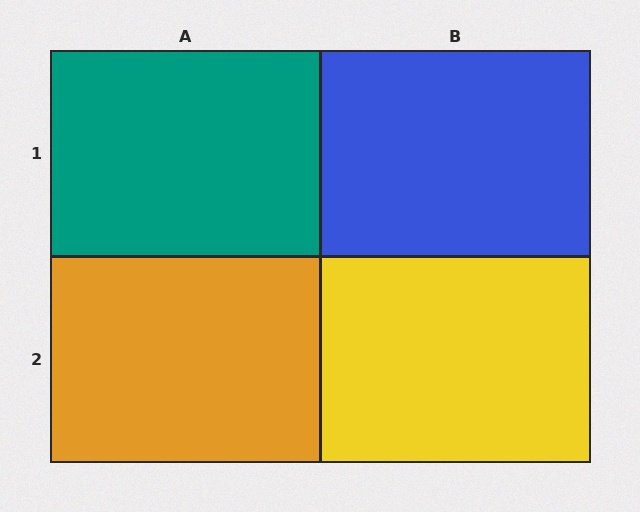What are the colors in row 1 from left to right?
Teal, blue.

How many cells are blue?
1 cell is blue.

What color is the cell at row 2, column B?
Yellow.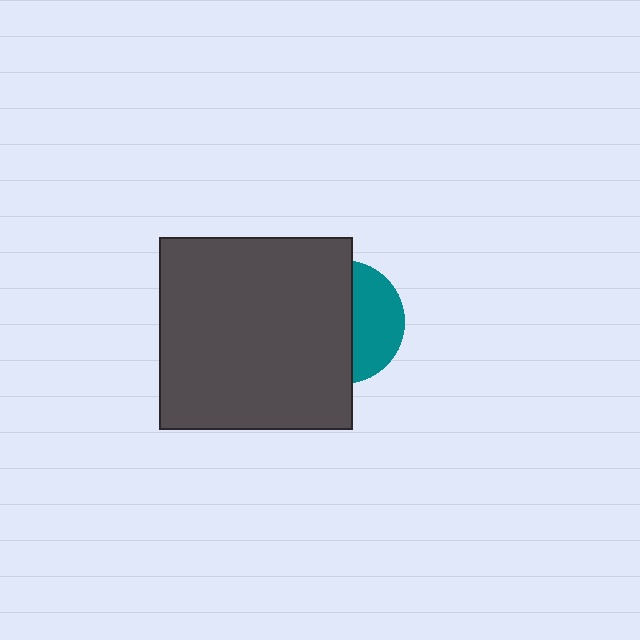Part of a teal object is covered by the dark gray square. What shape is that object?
It is a circle.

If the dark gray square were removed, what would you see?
You would see the complete teal circle.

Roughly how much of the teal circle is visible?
A small part of it is visible (roughly 39%).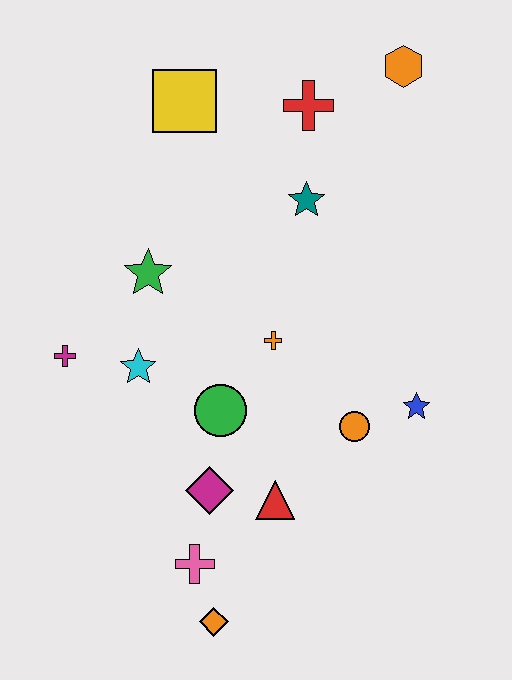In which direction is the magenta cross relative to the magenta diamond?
The magenta cross is to the left of the magenta diamond.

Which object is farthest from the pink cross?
The orange hexagon is farthest from the pink cross.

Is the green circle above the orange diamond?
Yes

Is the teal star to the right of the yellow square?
Yes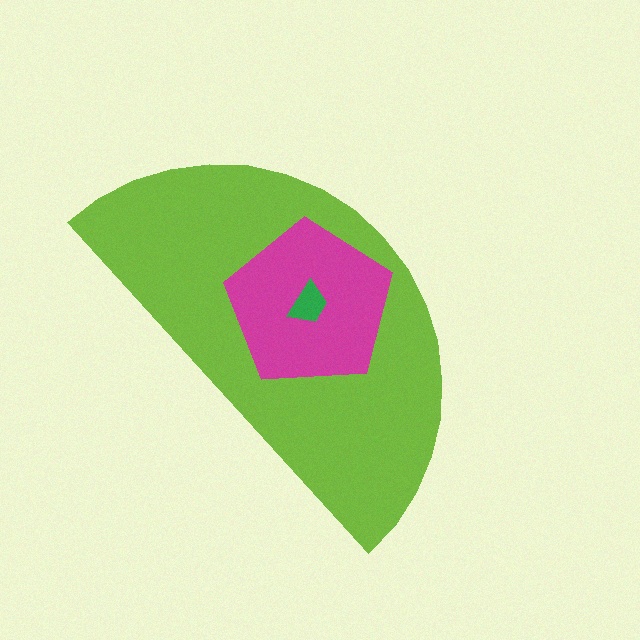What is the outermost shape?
The lime semicircle.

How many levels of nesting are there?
3.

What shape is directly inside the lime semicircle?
The magenta pentagon.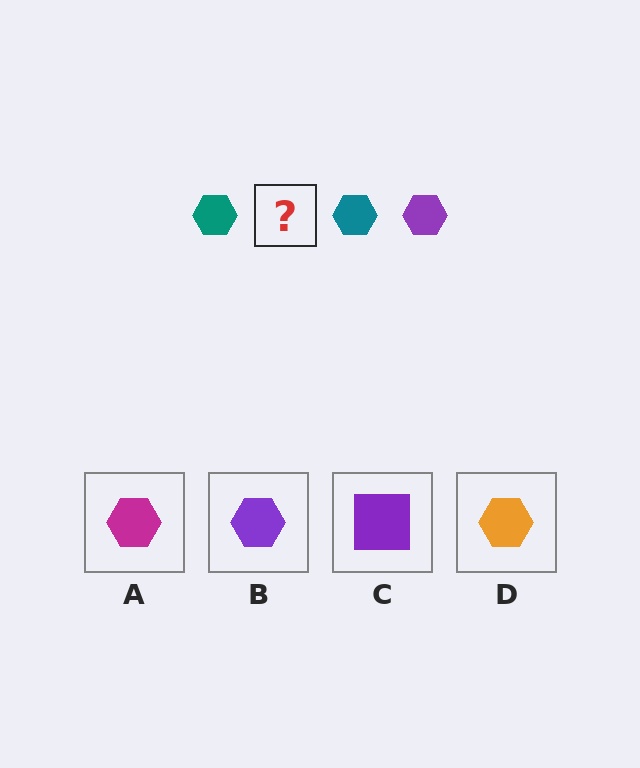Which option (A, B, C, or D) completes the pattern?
B.